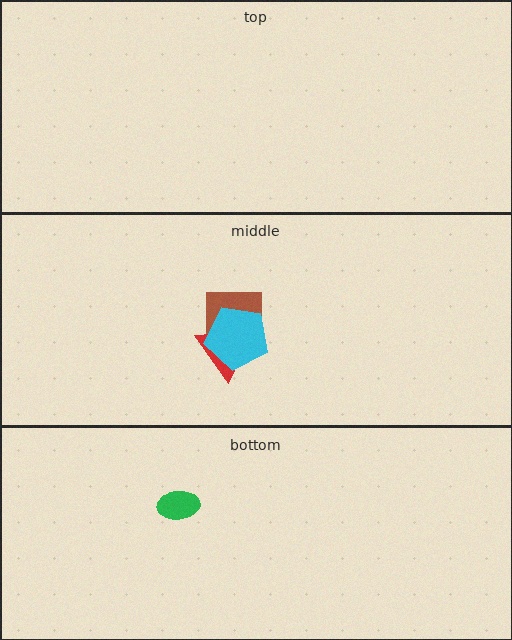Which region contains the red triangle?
The middle region.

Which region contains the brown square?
The middle region.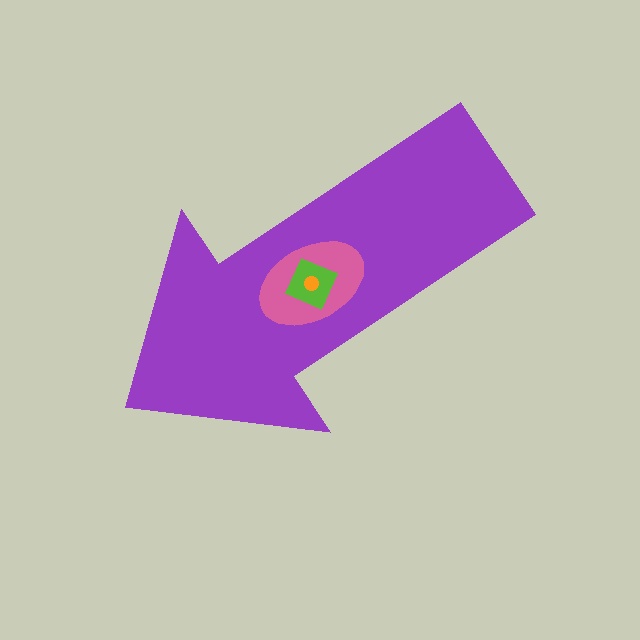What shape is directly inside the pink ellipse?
The lime diamond.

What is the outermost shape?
The purple arrow.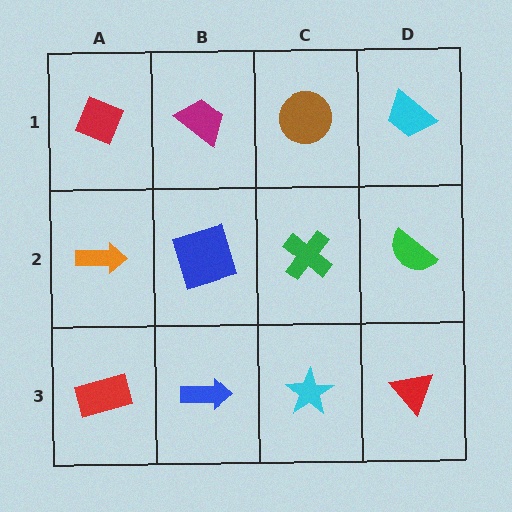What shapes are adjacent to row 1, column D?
A green semicircle (row 2, column D), a brown circle (row 1, column C).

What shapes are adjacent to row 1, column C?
A green cross (row 2, column C), a magenta trapezoid (row 1, column B), a cyan trapezoid (row 1, column D).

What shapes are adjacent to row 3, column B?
A blue square (row 2, column B), a red rectangle (row 3, column A), a cyan star (row 3, column C).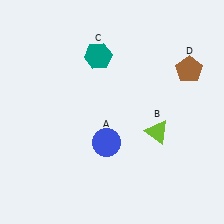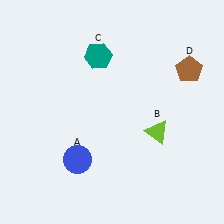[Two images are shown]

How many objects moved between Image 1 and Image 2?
1 object moved between the two images.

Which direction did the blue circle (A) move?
The blue circle (A) moved left.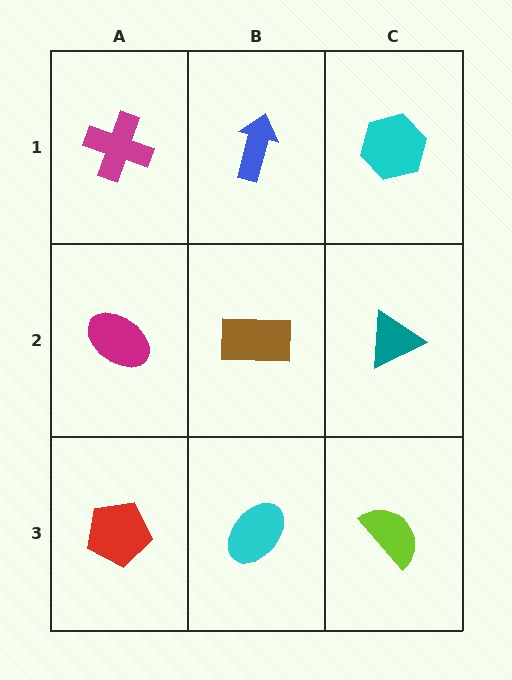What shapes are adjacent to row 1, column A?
A magenta ellipse (row 2, column A), a blue arrow (row 1, column B).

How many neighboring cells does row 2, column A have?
3.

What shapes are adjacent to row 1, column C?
A teal triangle (row 2, column C), a blue arrow (row 1, column B).